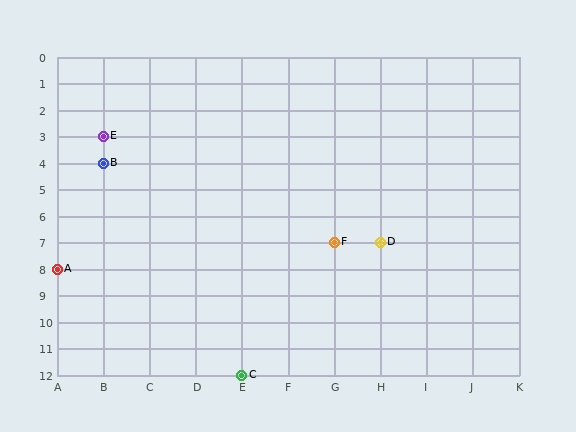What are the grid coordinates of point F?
Point F is at grid coordinates (G, 7).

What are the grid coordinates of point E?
Point E is at grid coordinates (B, 3).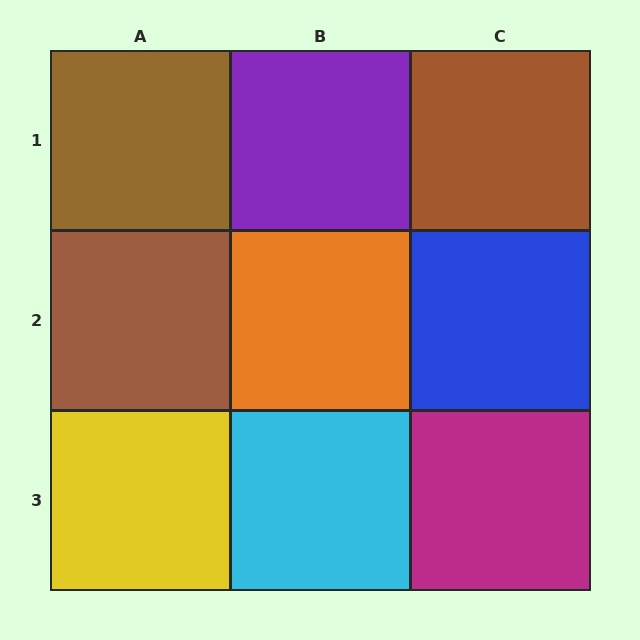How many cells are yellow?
1 cell is yellow.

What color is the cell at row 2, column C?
Blue.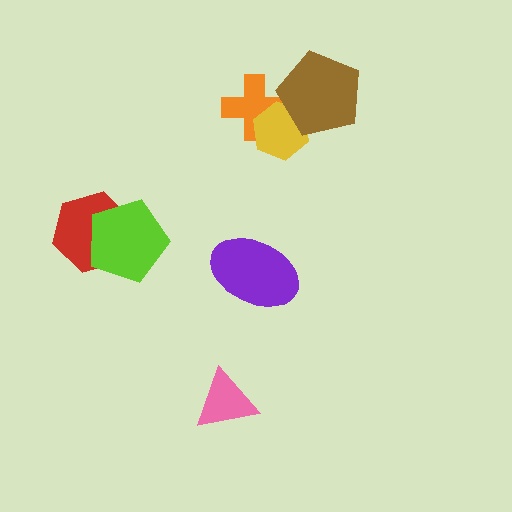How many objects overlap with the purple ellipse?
0 objects overlap with the purple ellipse.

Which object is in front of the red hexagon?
The lime pentagon is in front of the red hexagon.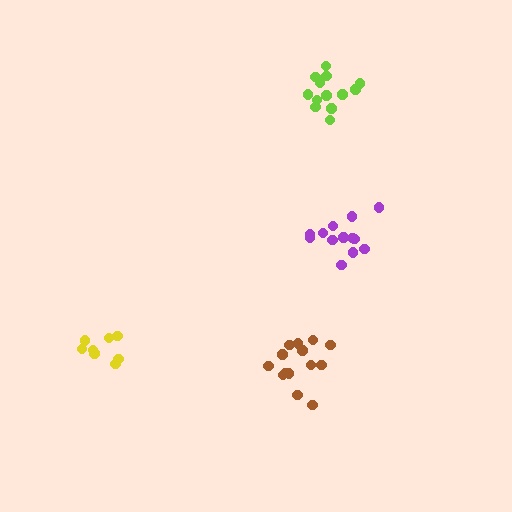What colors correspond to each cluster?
The clusters are colored: lime, purple, yellow, brown.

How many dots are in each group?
Group 1: 13 dots, Group 2: 13 dots, Group 3: 8 dots, Group 4: 14 dots (48 total).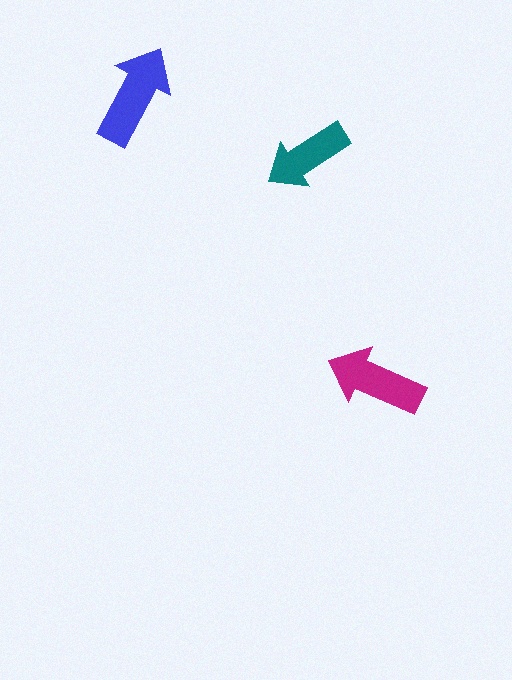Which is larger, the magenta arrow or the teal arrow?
The magenta one.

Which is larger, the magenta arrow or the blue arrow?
The blue one.